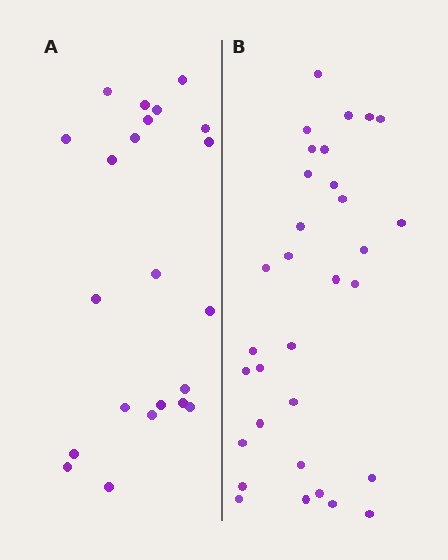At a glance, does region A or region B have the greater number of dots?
Region B (the right region) has more dots.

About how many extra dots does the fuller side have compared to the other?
Region B has roughly 10 or so more dots than region A.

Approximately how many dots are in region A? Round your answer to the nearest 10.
About 20 dots. (The exact count is 22, which rounds to 20.)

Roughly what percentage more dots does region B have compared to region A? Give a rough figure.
About 45% more.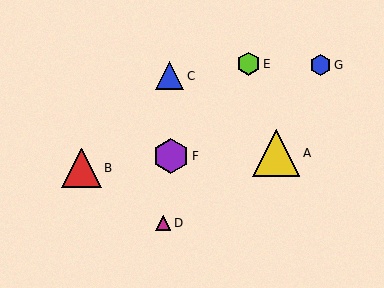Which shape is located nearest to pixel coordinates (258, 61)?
The lime hexagon (labeled E) at (248, 64) is nearest to that location.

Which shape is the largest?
The yellow triangle (labeled A) is the largest.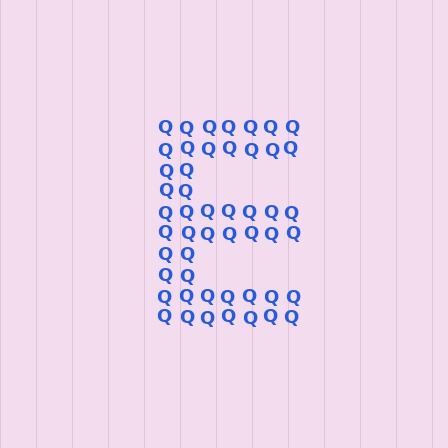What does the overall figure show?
The overall figure shows the letter E.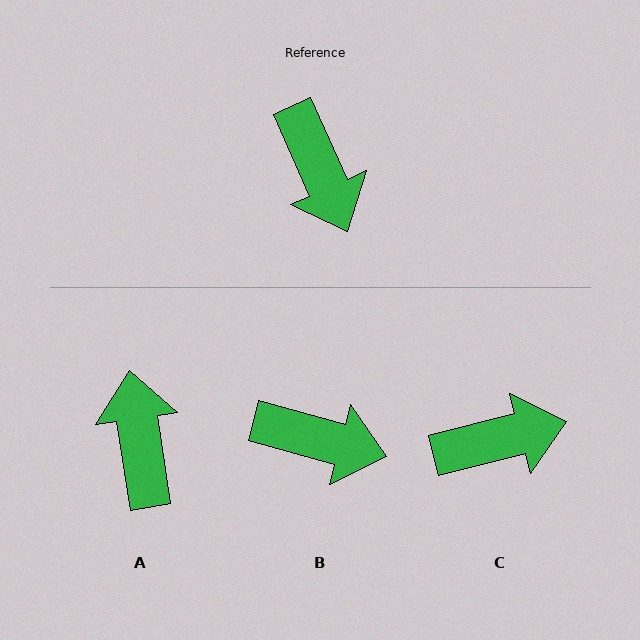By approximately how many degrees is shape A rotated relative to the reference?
Approximately 165 degrees counter-clockwise.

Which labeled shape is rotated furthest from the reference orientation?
A, about 165 degrees away.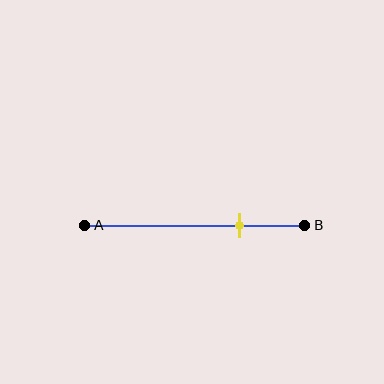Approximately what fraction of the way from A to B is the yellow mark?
The yellow mark is approximately 70% of the way from A to B.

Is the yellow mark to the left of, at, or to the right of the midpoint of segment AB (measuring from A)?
The yellow mark is to the right of the midpoint of segment AB.